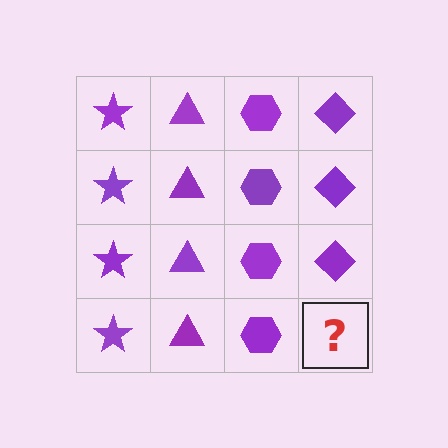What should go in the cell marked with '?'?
The missing cell should contain a purple diamond.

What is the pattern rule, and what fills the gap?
The rule is that each column has a consistent shape. The gap should be filled with a purple diamond.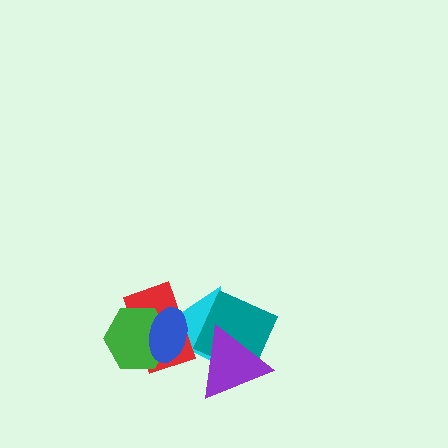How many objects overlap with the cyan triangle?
5 objects overlap with the cyan triangle.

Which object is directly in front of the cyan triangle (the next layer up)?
The red rectangle is directly in front of the cyan triangle.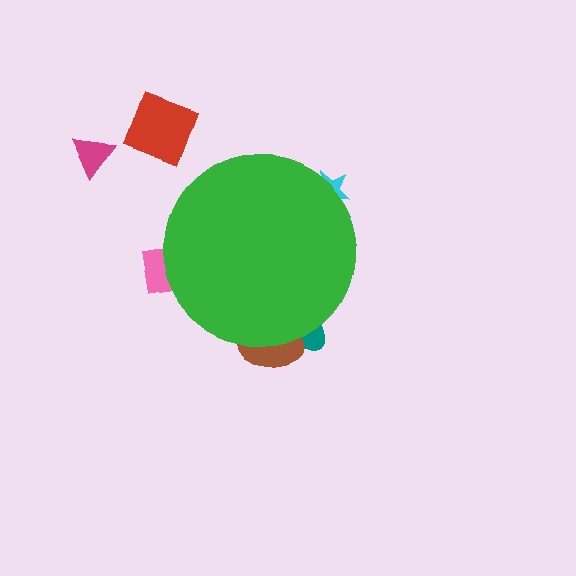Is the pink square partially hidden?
Yes, the pink square is partially hidden behind the green circle.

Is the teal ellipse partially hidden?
Yes, the teal ellipse is partially hidden behind the green circle.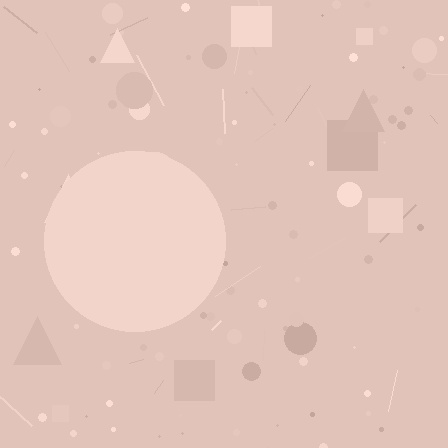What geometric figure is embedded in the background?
A circle is embedded in the background.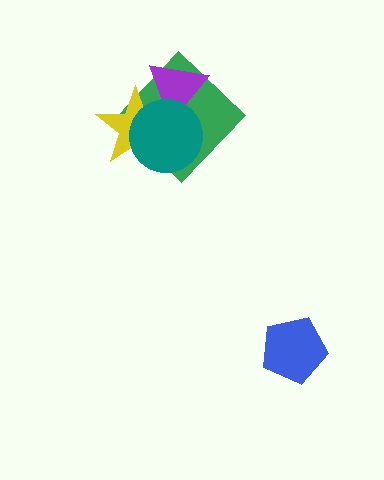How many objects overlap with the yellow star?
3 objects overlap with the yellow star.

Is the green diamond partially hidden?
Yes, it is partially covered by another shape.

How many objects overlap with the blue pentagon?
0 objects overlap with the blue pentagon.